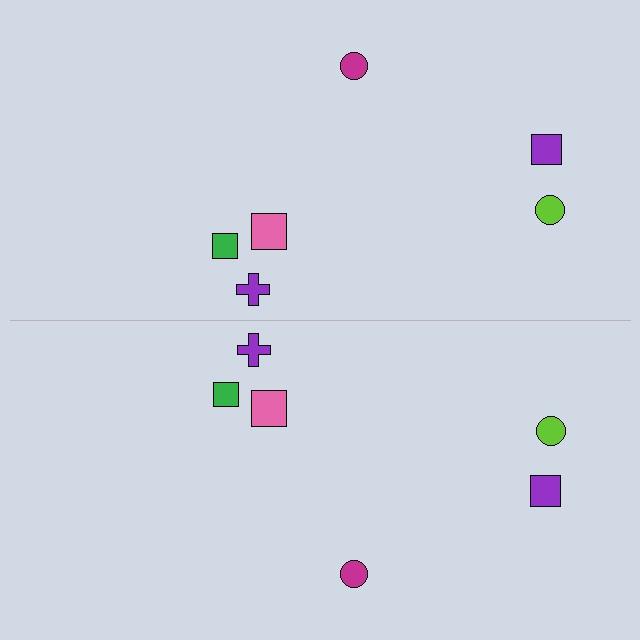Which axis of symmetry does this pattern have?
The pattern has a horizontal axis of symmetry running through the center of the image.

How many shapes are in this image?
There are 12 shapes in this image.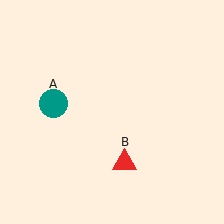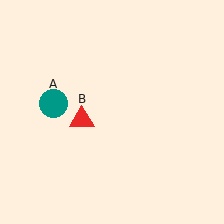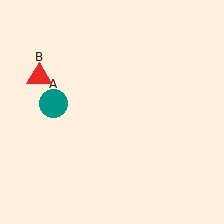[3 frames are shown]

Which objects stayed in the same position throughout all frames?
Teal circle (object A) remained stationary.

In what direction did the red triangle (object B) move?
The red triangle (object B) moved up and to the left.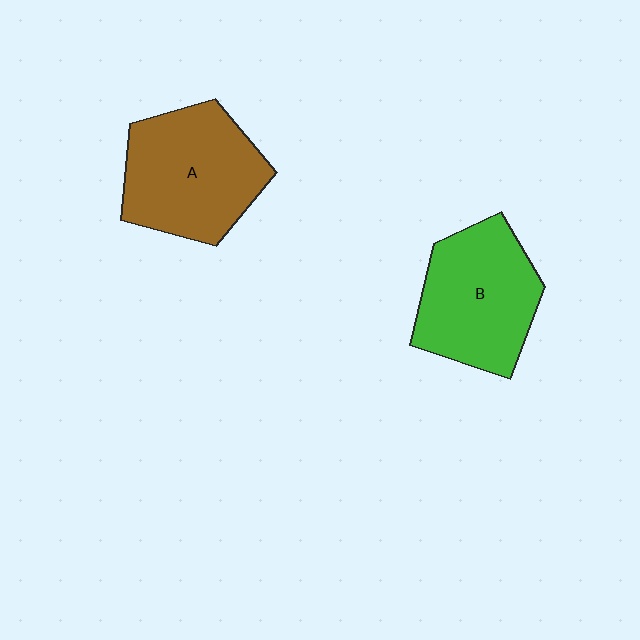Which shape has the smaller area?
Shape B (green).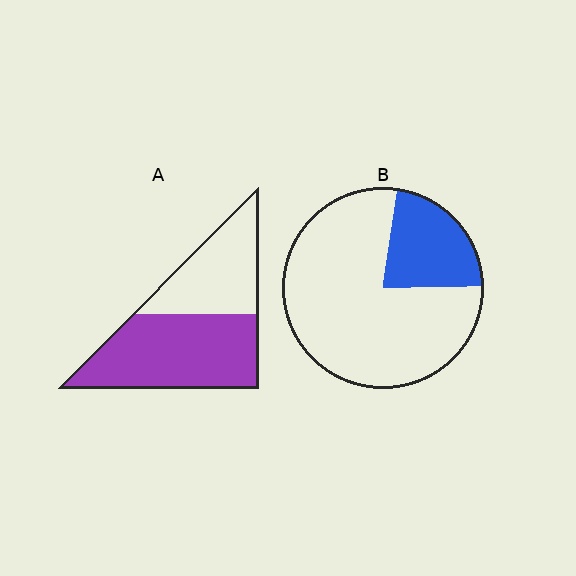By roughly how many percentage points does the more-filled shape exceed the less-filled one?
By roughly 40 percentage points (A over B).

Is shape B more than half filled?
No.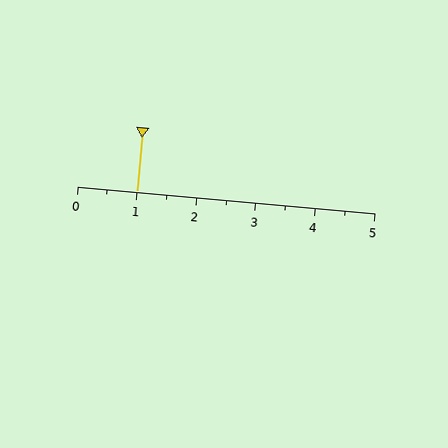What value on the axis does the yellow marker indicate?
The marker indicates approximately 1.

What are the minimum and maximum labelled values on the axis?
The axis runs from 0 to 5.